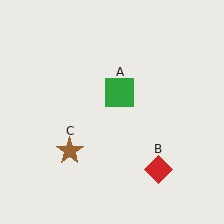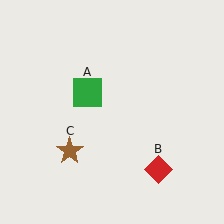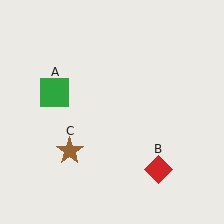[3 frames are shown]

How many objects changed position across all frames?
1 object changed position: green square (object A).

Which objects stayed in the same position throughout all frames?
Red diamond (object B) and brown star (object C) remained stationary.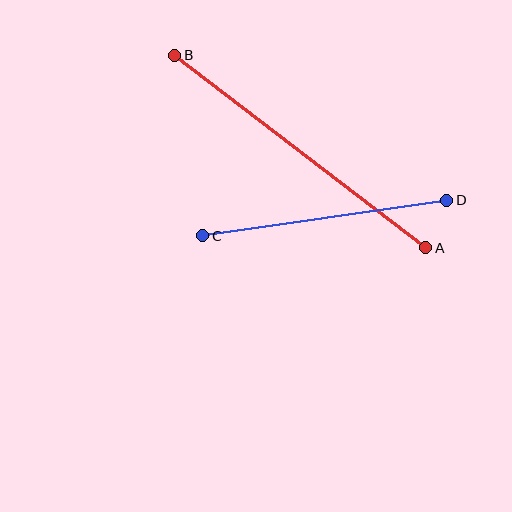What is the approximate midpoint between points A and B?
The midpoint is at approximately (300, 151) pixels.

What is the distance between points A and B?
The distance is approximately 316 pixels.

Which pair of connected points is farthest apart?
Points A and B are farthest apart.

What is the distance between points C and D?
The distance is approximately 246 pixels.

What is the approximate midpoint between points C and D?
The midpoint is at approximately (325, 218) pixels.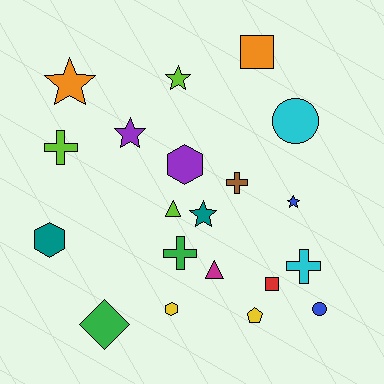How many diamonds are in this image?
There is 1 diamond.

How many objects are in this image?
There are 20 objects.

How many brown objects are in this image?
There is 1 brown object.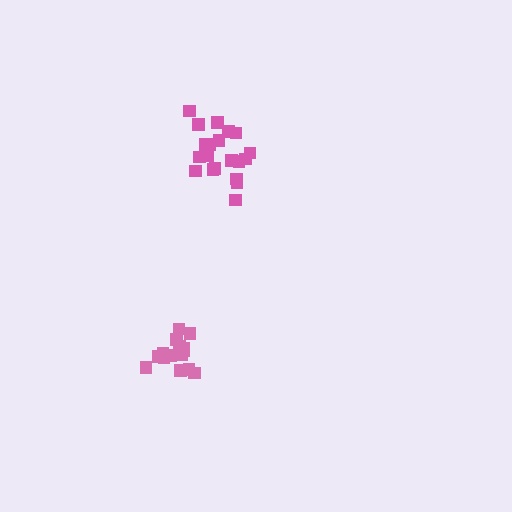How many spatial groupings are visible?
There are 2 spatial groupings.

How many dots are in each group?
Group 1: 21 dots, Group 2: 15 dots (36 total).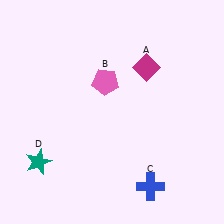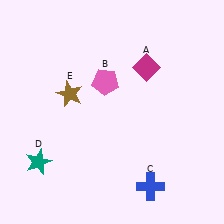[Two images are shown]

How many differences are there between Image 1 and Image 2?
There is 1 difference between the two images.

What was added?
A brown star (E) was added in Image 2.